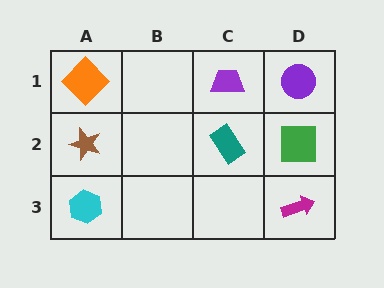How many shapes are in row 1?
3 shapes.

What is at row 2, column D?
A green square.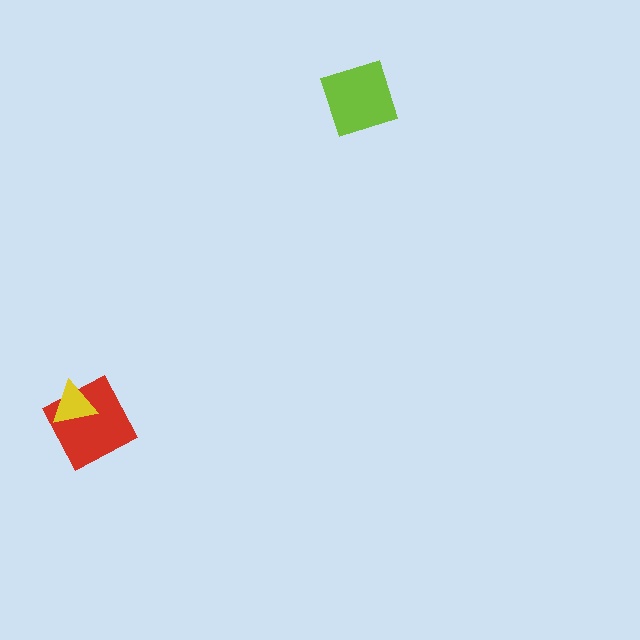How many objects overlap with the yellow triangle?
1 object overlaps with the yellow triangle.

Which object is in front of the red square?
The yellow triangle is in front of the red square.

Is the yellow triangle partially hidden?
No, no other shape covers it.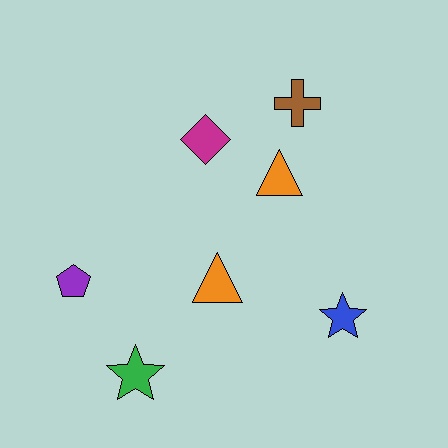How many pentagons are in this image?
There is 1 pentagon.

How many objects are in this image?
There are 7 objects.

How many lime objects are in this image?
There are no lime objects.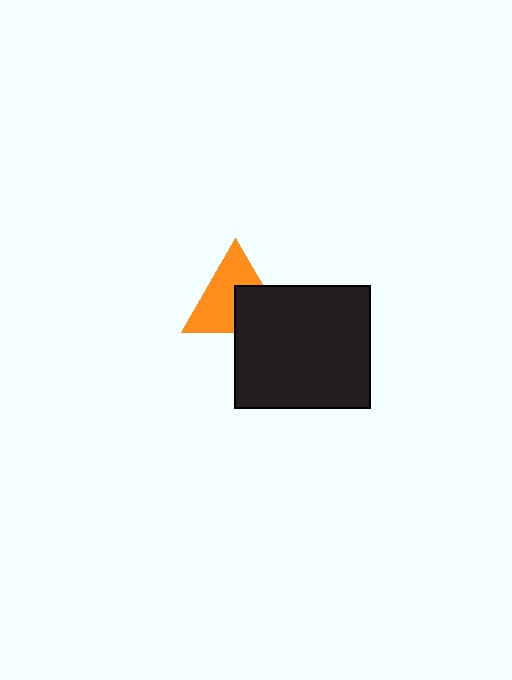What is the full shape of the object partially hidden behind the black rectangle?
The partially hidden object is an orange triangle.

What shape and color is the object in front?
The object in front is a black rectangle.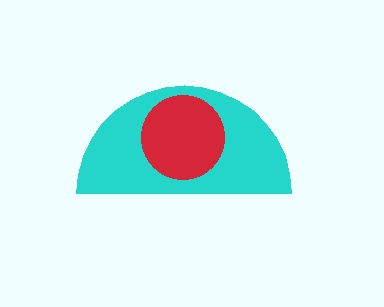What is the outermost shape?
The cyan semicircle.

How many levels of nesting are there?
2.